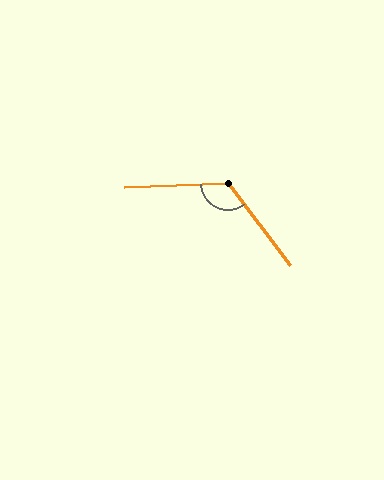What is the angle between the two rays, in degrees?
Approximately 125 degrees.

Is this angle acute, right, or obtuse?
It is obtuse.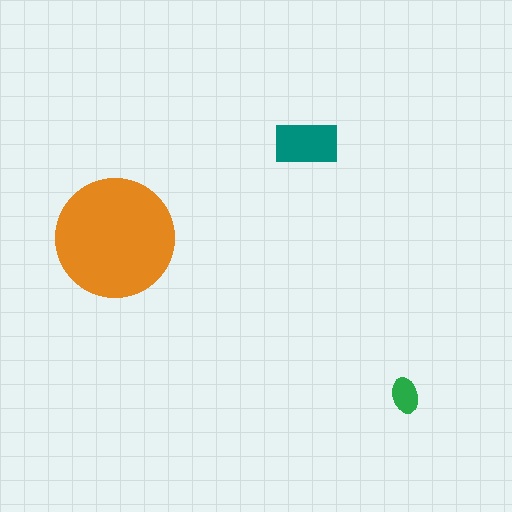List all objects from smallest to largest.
The green ellipse, the teal rectangle, the orange circle.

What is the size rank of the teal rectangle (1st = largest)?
2nd.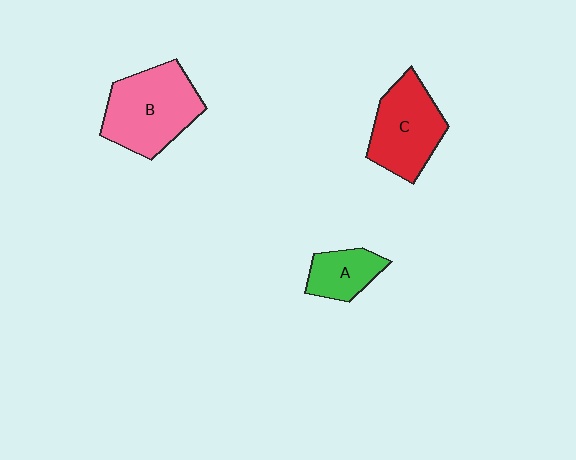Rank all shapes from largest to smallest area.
From largest to smallest: B (pink), C (red), A (green).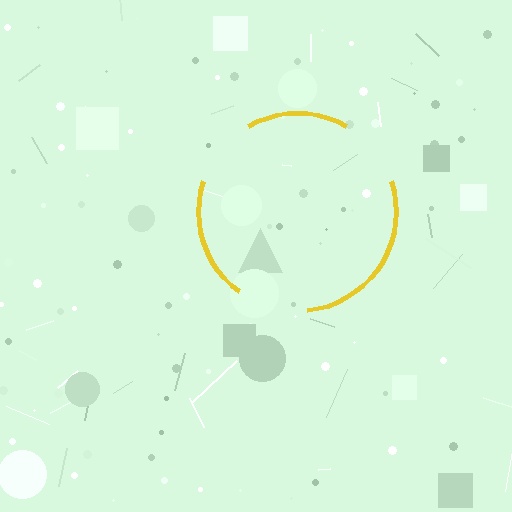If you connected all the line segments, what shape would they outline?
They would outline a circle.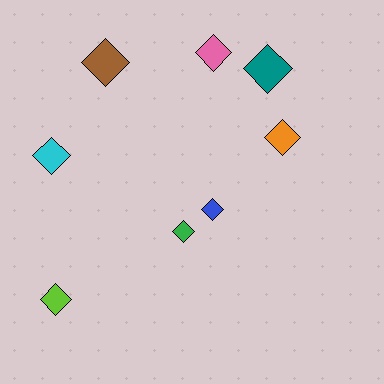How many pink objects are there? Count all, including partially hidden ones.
There is 1 pink object.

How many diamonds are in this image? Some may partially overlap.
There are 8 diamonds.